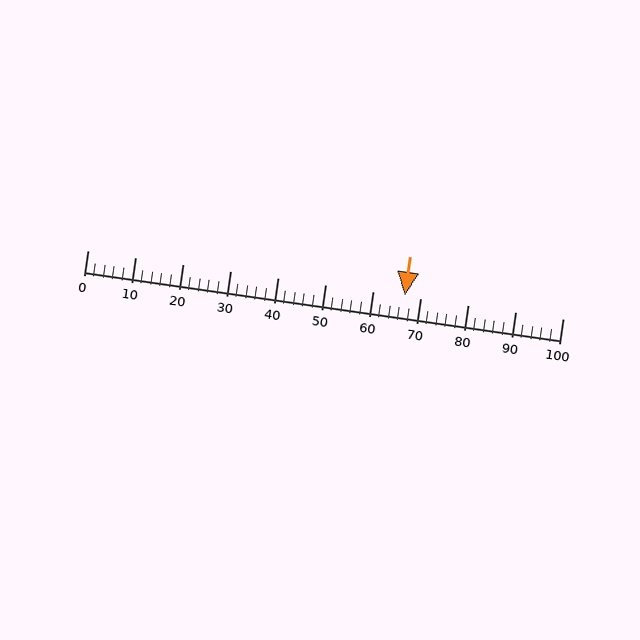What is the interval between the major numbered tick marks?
The major tick marks are spaced 10 units apart.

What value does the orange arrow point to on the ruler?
The orange arrow points to approximately 67.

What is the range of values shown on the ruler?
The ruler shows values from 0 to 100.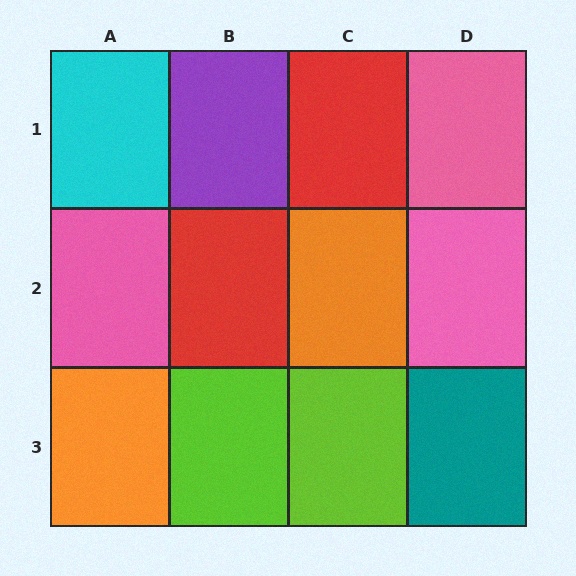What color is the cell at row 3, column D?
Teal.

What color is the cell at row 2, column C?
Orange.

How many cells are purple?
1 cell is purple.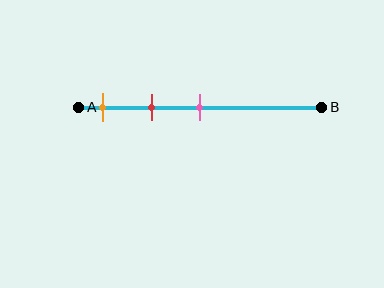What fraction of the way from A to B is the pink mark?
The pink mark is approximately 50% (0.5) of the way from A to B.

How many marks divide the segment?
There are 3 marks dividing the segment.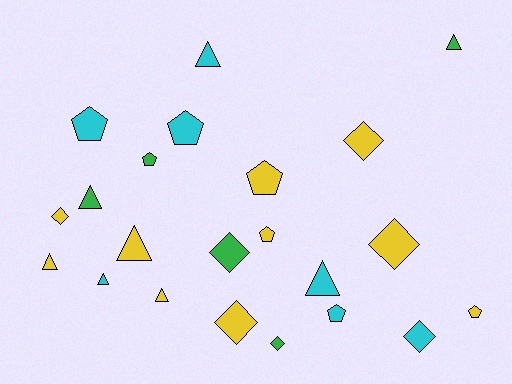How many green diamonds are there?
There are 2 green diamonds.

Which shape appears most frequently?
Triangle, with 8 objects.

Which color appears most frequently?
Yellow, with 10 objects.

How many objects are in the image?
There are 22 objects.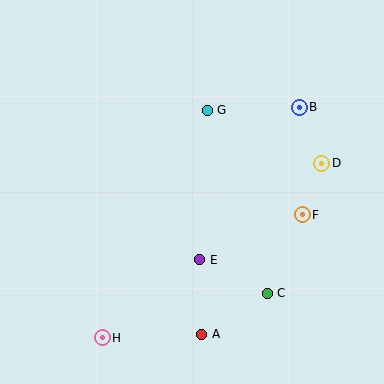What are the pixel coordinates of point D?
Point D is at (322, 163).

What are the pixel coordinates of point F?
Point F is at (302, 215).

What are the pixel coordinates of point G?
Point G is at (207, 110).